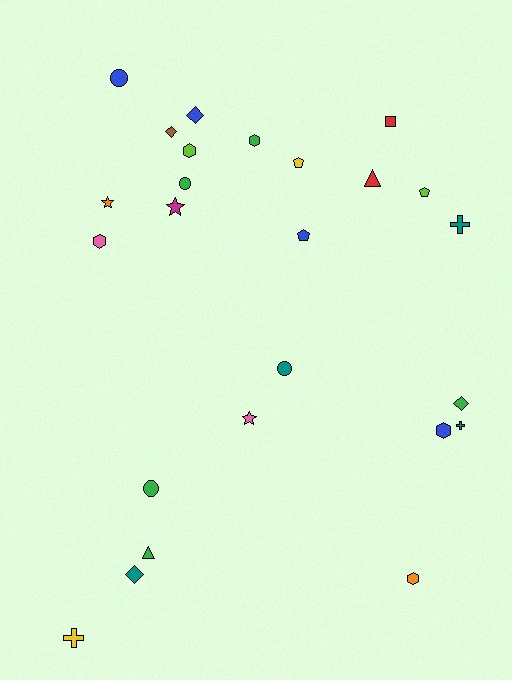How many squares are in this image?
There is 1 square.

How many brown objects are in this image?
There is 1 brown object.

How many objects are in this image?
There are 25 objects.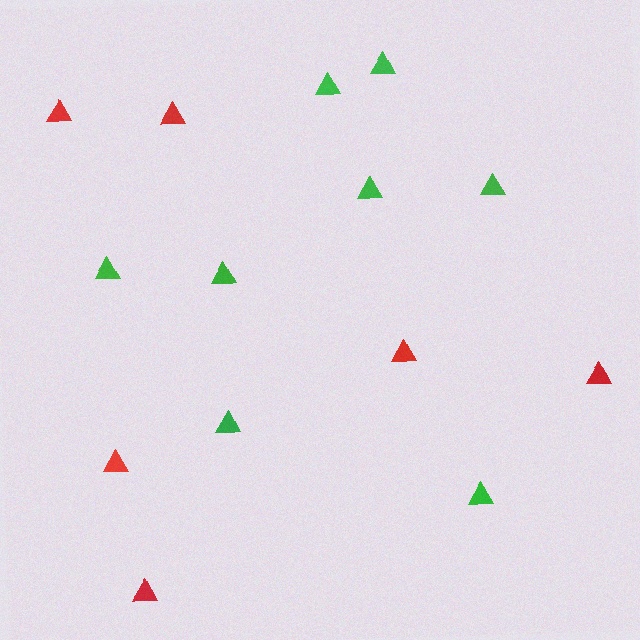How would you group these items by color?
There are 2 groups: one group of green triangles (8) and one group of red triangles (6).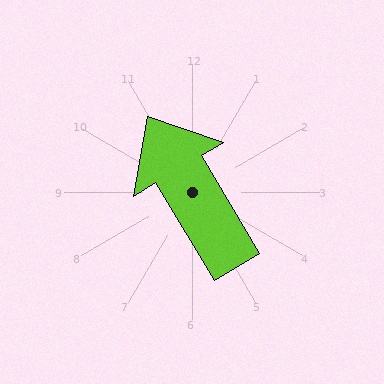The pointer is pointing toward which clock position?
Roughly 11 o'clock.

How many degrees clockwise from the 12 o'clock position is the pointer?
Approximately 329 degrees.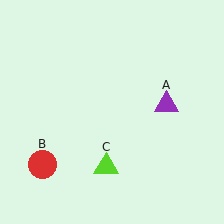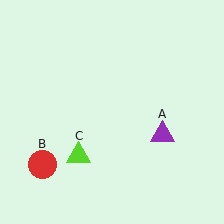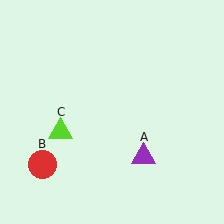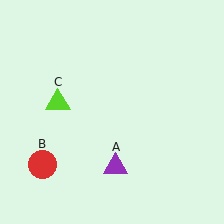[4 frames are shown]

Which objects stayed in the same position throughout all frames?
Red circle (object B) remained stationary.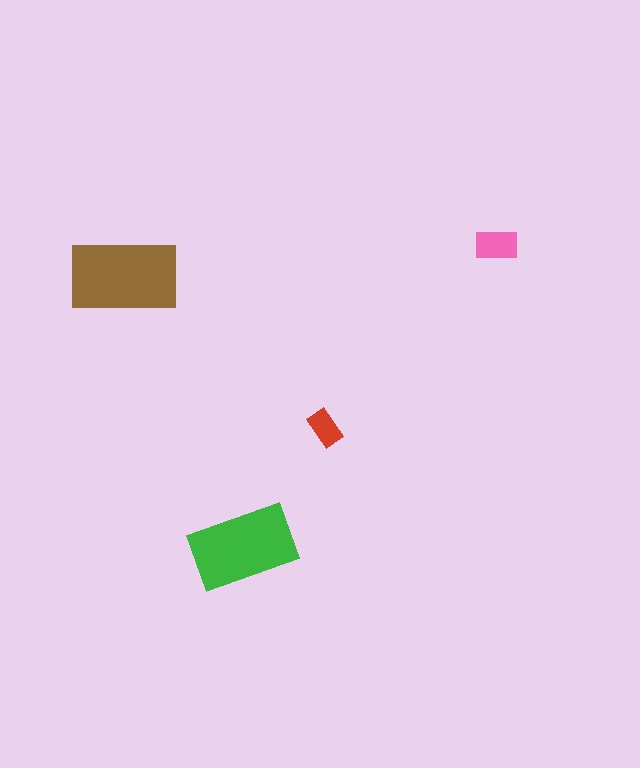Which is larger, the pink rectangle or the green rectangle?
The green one.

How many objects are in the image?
There are 4 objects in the image.